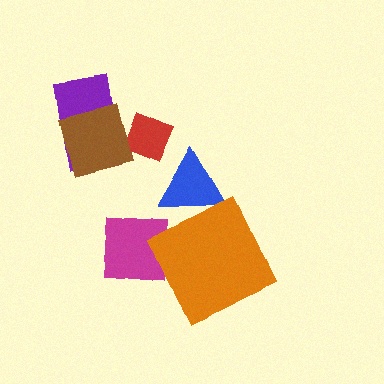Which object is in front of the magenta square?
The orange square is in front of the magenta square.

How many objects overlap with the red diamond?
1 object overlaps with the red diamond.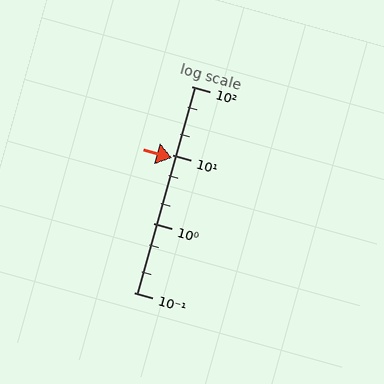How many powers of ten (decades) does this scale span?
The scale spans 3 decades, from 0.1 to 100.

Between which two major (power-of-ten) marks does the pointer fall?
The pointer is between 1 and 10.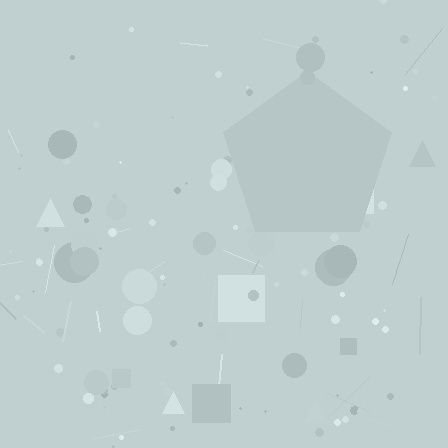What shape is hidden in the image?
A pentagon is hidden in the image.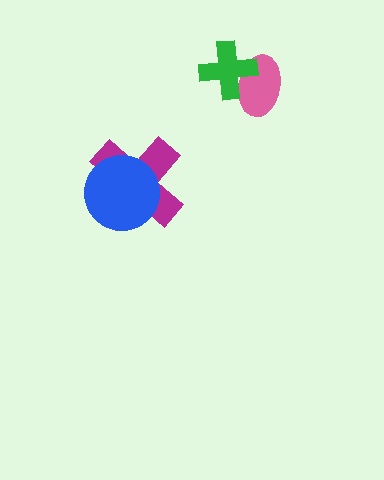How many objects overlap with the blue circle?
1 object overlaps with the blue circle.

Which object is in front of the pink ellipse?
The green cross is in front of the pink ellipse.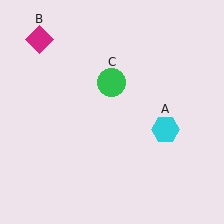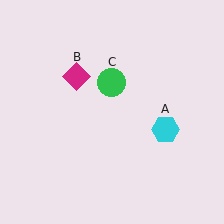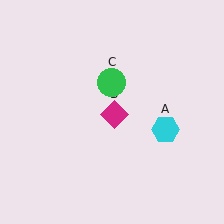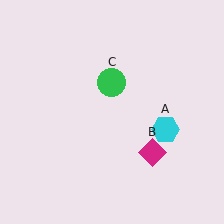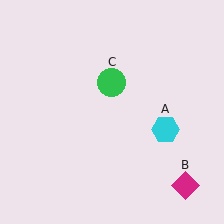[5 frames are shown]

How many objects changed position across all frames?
1 object changed position: magenta diamond (object B).